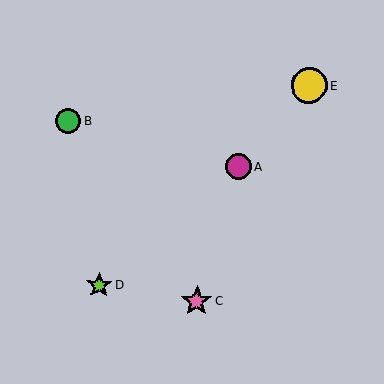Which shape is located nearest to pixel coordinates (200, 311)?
The pink star (labeled C) at (197, 301) is nearest to that location.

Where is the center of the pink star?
The center of the pink star is at (197, 301).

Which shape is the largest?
The yellow circle (labeled E) is the largest.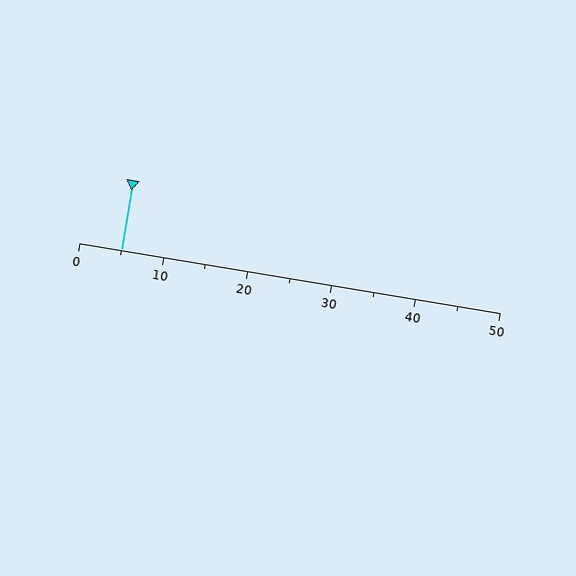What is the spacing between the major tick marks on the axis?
The major ticks are spaced 10 apart.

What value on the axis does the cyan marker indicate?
The marker indicates approximately 5.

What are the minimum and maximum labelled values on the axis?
The axis runs from 0 to 50.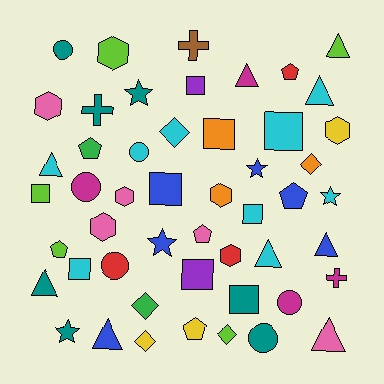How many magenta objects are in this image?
There are 4 magenta objects.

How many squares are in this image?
There are 9 squares.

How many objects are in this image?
There are 50 objects.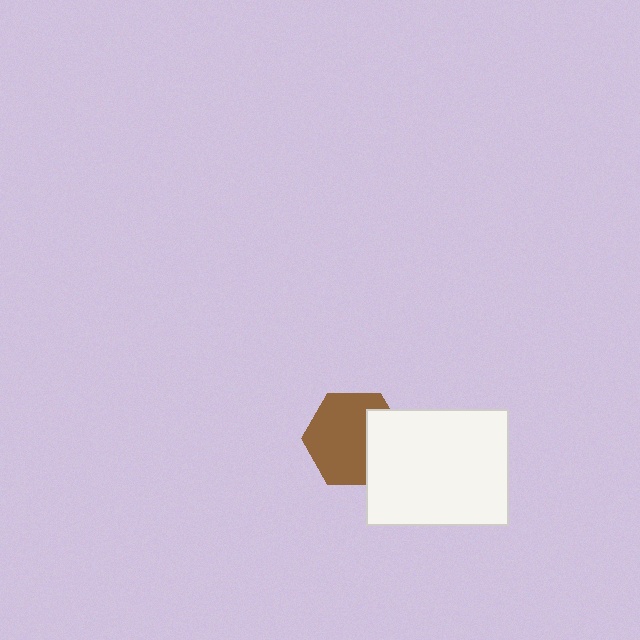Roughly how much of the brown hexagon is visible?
Most of it is visible (roughly 68%).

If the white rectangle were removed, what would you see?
You would see the complete brown hexagon.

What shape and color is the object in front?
The object in front is a white rectangle.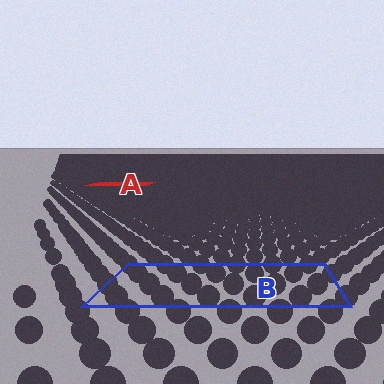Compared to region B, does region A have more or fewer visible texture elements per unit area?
Region A has more texture elements per unit area — they are packed more densely because it is farther away.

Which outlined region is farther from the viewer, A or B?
Region A is farther from the viewer — the texture elements inside it appear smaller and more densely packed.